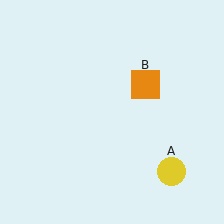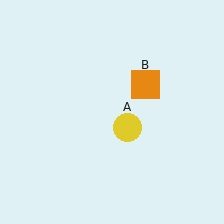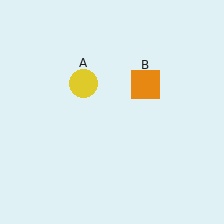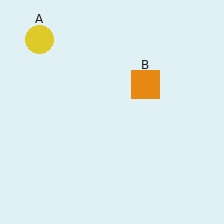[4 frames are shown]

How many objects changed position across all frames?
1 object changed position: yellow circle (object A).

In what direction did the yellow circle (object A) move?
The yellow circle (object A) moved up and to the left.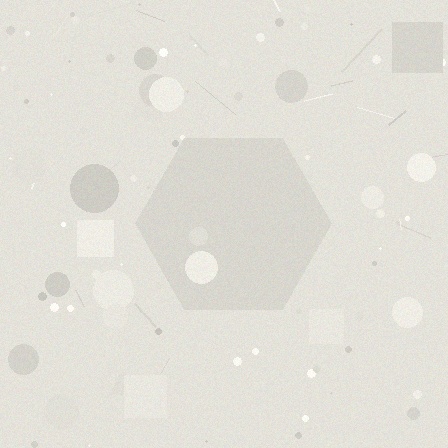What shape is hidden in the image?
A hexagon is hidden in the image.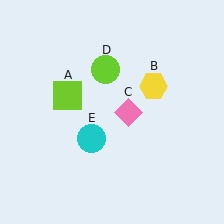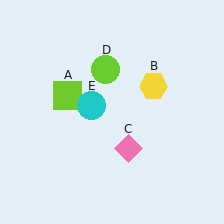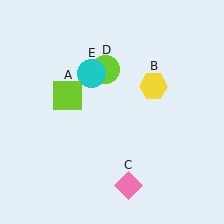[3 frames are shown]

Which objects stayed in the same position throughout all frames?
Lime square (object A) and yellow hexagon (object B) and lime circle (object D) remained stationary.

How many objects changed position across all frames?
2 objects changed position: pink diamond (object C), cyan circle (object E).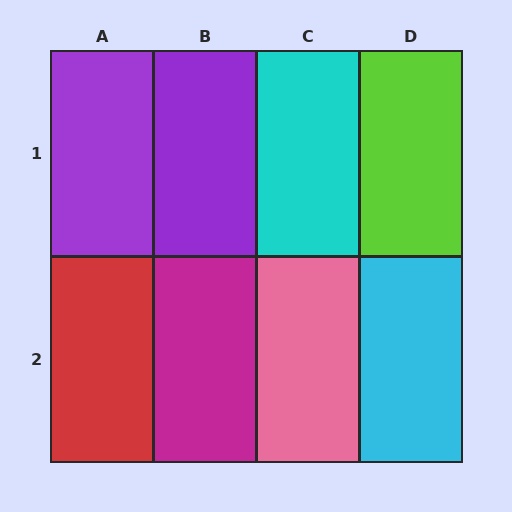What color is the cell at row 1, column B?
Purple.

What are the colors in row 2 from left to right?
Red, magenta, pink, cyan.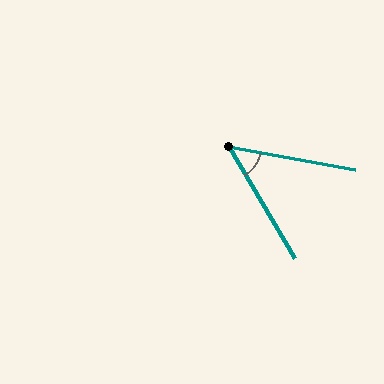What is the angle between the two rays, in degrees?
Approximately 49 degrees.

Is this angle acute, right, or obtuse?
It is acute.